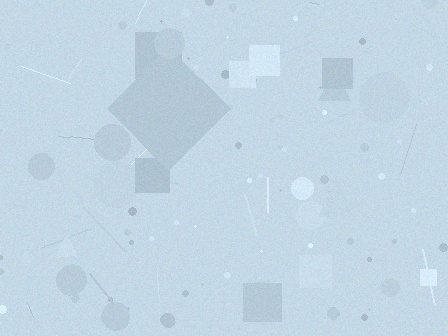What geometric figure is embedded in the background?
A diamond is embedded in the background.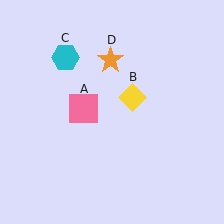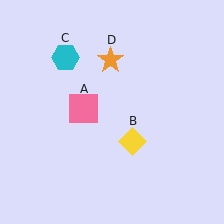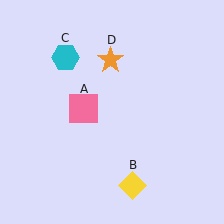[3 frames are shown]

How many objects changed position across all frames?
1 object changed position: yellow diamond (object B).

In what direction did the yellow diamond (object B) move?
The yellow diamond (object B) moved down.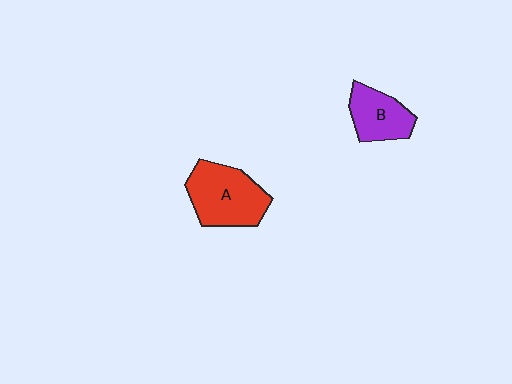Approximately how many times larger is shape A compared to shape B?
Approximately 1.5 times.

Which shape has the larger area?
Shape A (red).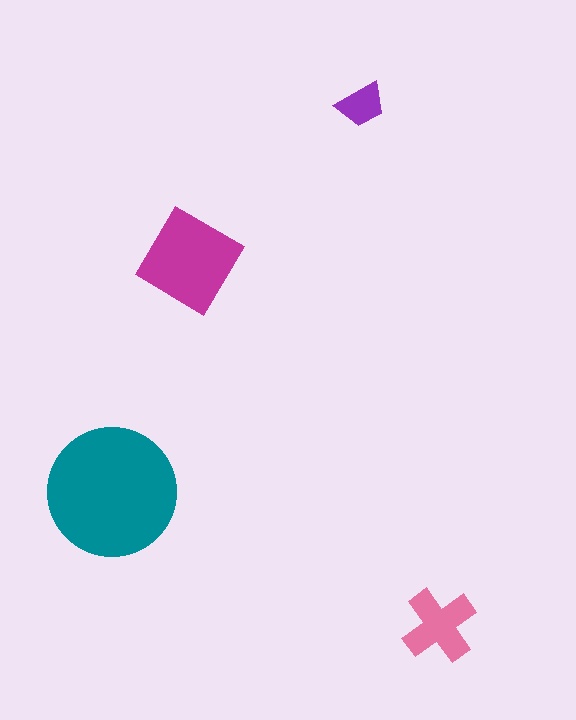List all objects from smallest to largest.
The purple trapezoid, the pink cross, the magenta diamond, the teal circle.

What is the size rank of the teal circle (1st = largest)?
1st.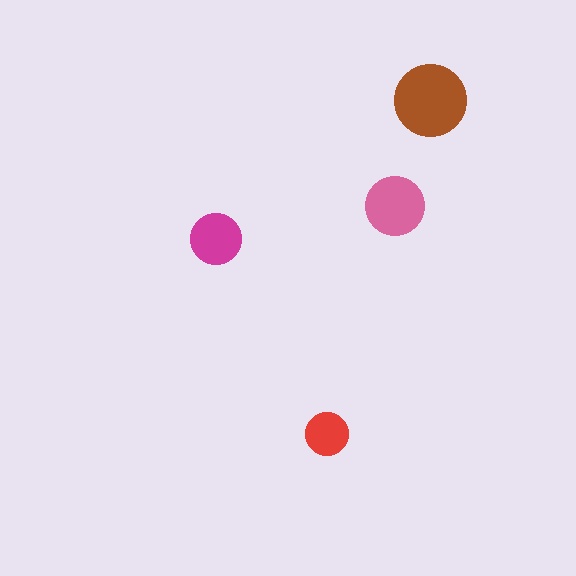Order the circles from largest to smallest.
the brown one, the pink one, the magenta one, the red one.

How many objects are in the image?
There are 4 objects in the image.